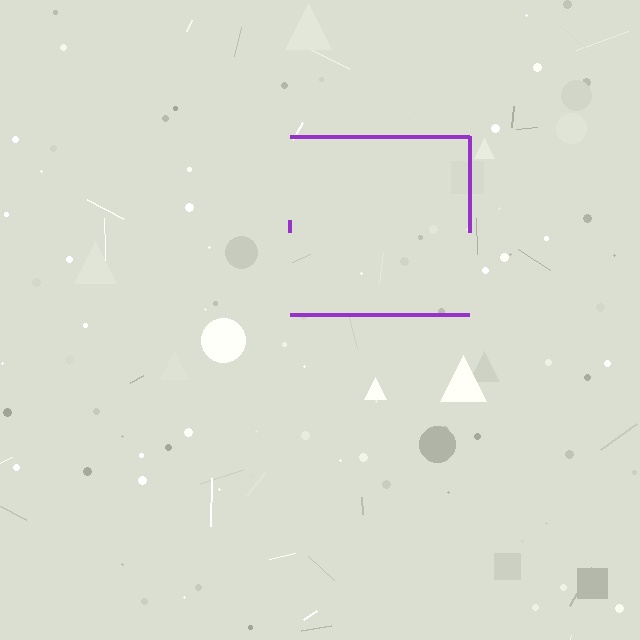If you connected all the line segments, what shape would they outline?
They would outline a square.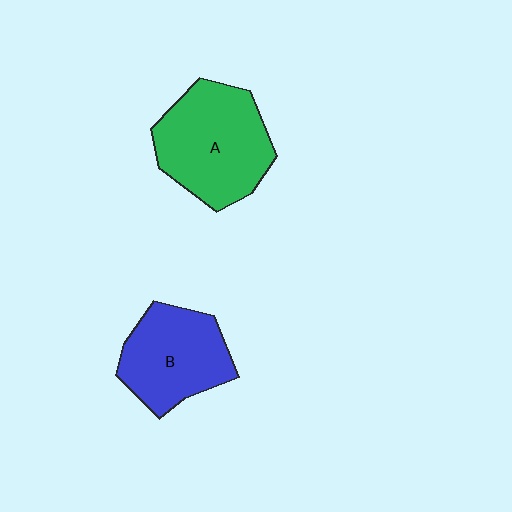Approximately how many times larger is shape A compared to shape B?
Approximately 1.2 times.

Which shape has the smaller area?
Shape B (blue).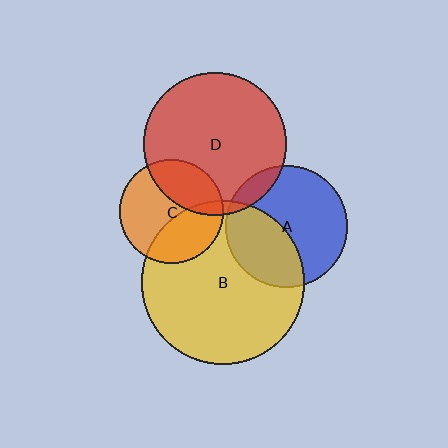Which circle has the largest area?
Circle B (yellow).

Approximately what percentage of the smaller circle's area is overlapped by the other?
Approximately 40%.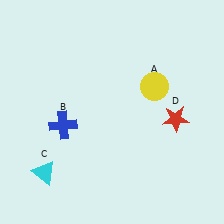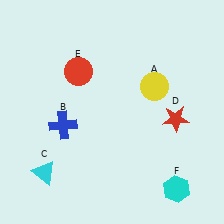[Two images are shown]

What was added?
A red circle (E), a cyan hexagon (F) were added in Image 2.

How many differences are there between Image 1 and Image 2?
There are 2 differences between the two images.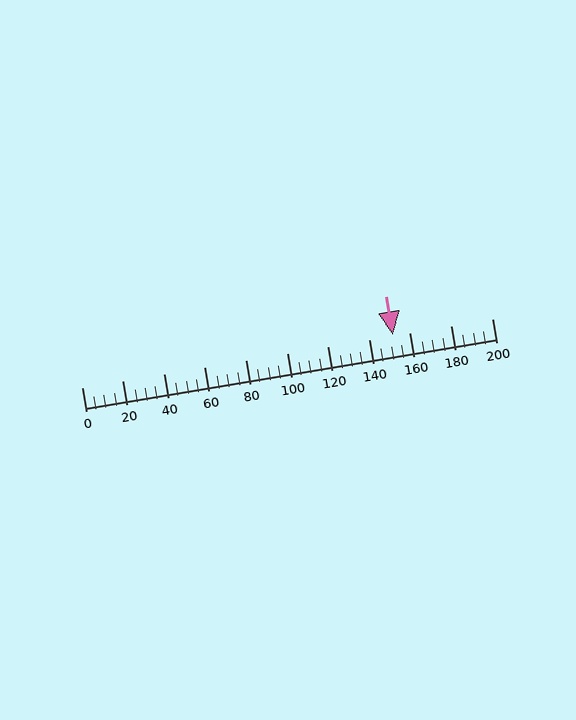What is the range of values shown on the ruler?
The ruler shows values from 0 to 200.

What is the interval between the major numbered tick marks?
The major tick marks are spaced 20 units apart.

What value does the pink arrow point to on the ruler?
The pink arrow points to approximately 152.